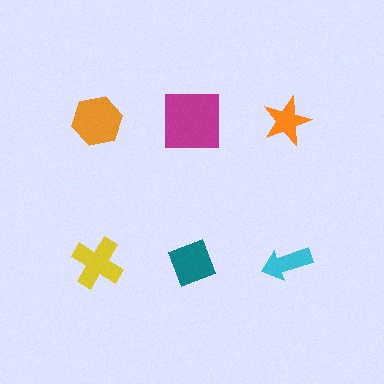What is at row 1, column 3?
An orange star.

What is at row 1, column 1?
An orange hexagon.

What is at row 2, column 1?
A yellow cross.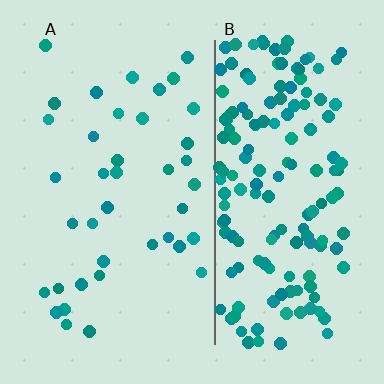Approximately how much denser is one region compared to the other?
Approximately 4.3× — region B over region A.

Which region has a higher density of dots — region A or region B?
B (the right).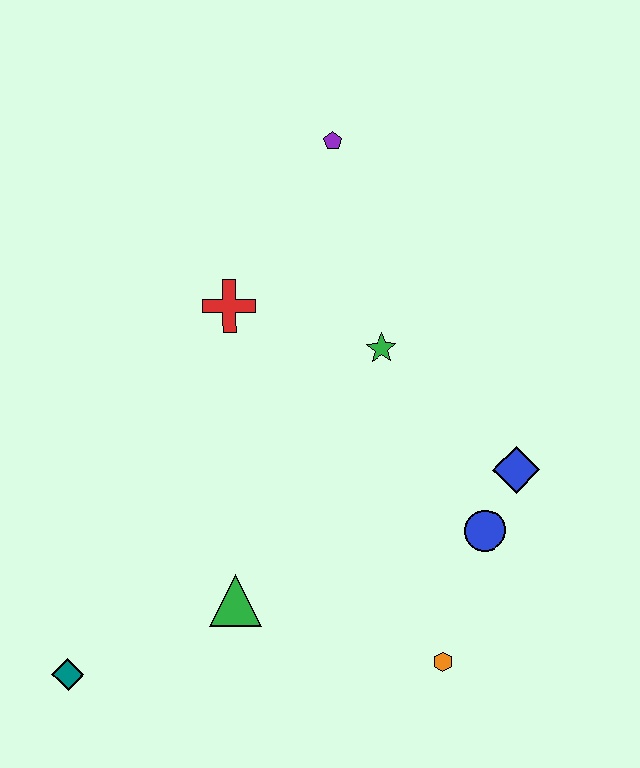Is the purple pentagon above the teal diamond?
Yes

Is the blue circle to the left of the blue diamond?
Yes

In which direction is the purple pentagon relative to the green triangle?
The purple pentagon is above the green triangle.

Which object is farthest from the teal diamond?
The purple pentagon is farthest from the teal diamond.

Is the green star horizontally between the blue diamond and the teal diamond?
Yes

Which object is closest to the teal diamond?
The green triangle is closest to the teal diamond.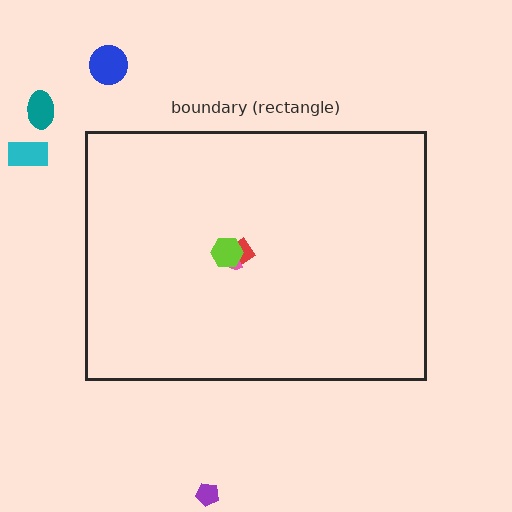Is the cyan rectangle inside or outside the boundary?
Outside.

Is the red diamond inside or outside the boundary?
Inside.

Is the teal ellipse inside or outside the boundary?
Outside.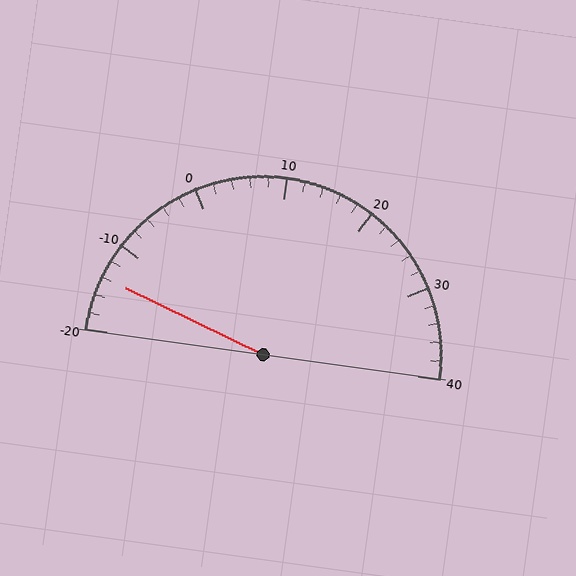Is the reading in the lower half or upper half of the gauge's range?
The reading is in the lower half of the range (-20 to 40).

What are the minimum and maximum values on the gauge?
The gauge ranges from -20 to 40.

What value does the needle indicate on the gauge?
The needle indicates approximately -14.